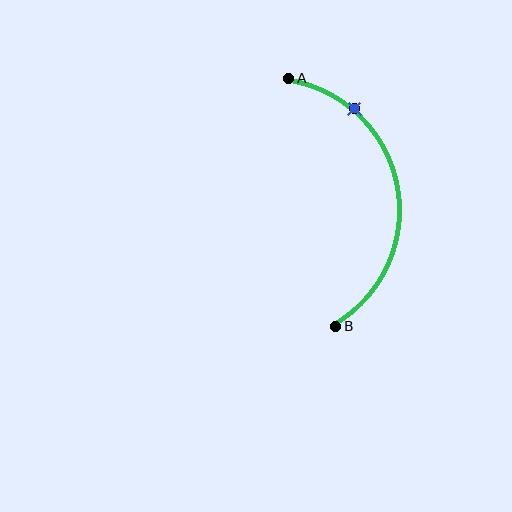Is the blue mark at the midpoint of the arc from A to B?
No. The blue mark lies on the arc but is closer to endpoint A. The arc midpoint would be at the point on the curve equidistant along the arc from both A and B.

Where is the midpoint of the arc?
The arc midpoint is the point on the curve farthest from the straight line joining A and B. It sits to the right of that line.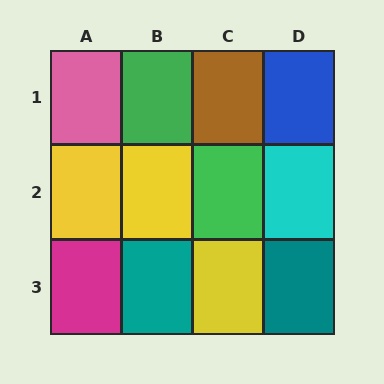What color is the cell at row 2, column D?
Cyan.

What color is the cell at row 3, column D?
Teal.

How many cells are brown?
1 cell is brown.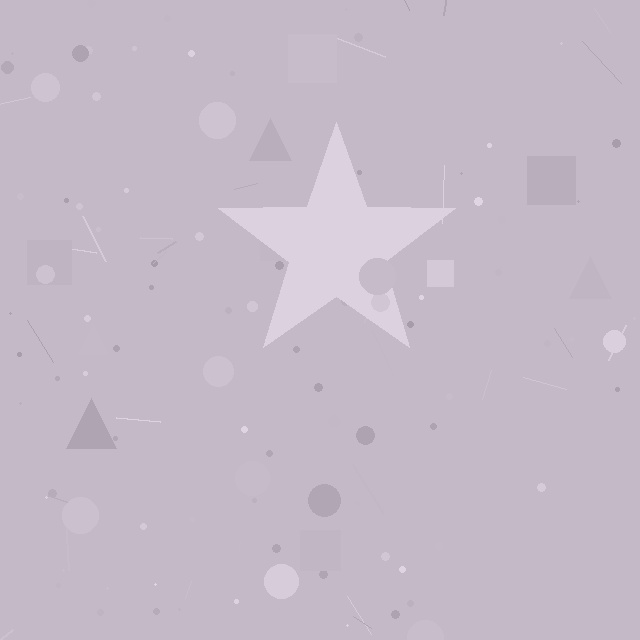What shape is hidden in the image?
A star is hidden in the image.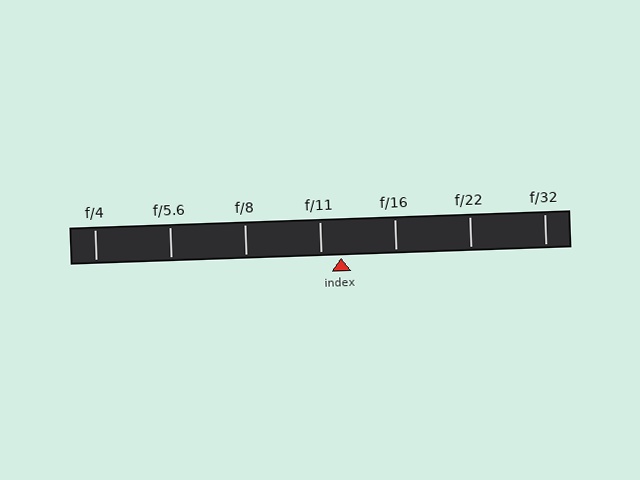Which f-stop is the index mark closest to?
The index mark is closest to f/11.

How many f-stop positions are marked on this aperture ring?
There are 7 f-stop positions marked.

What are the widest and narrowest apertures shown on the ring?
The widest aperture shown is f/4 and the narrowest is f/32.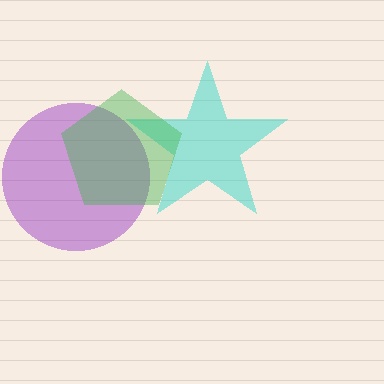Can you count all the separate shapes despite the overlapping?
Yes, there are 3 separate shapes.